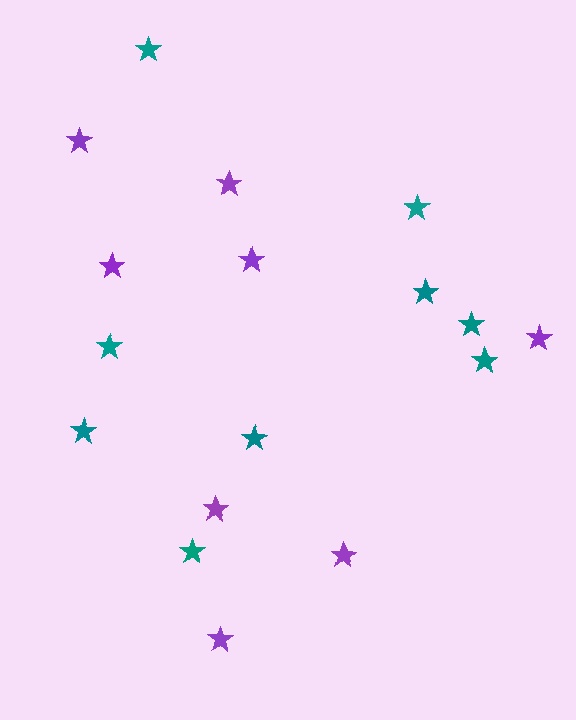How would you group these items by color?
There are 2 groups: one group of teal stars (9) and one group of purple stars (8).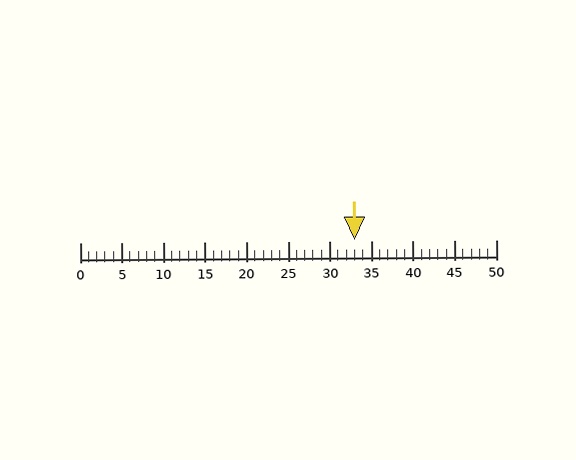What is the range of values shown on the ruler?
The ruler shows values from 0 to 50.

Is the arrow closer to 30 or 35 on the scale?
The arrow is closer to 35.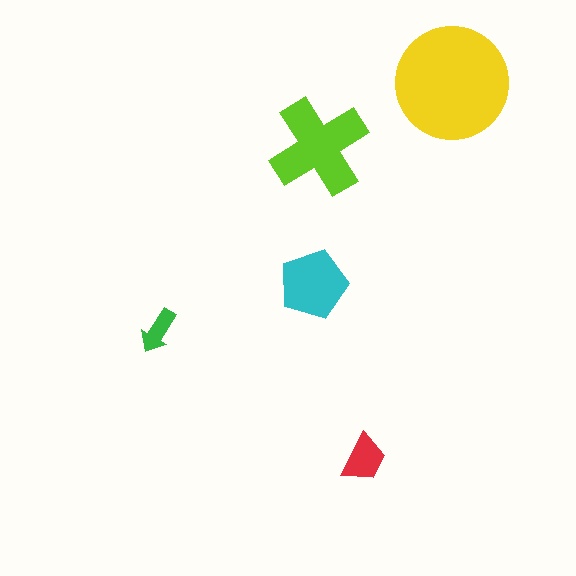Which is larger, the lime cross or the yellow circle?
The yellow circle.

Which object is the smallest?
The green arrow.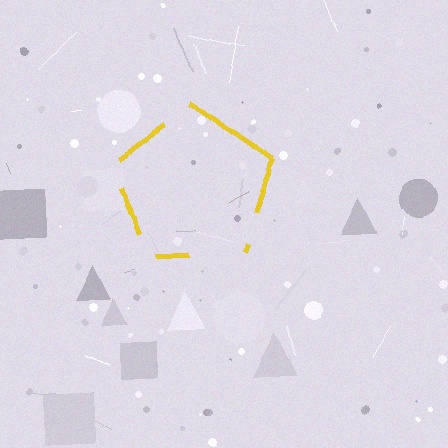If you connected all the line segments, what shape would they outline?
They would outline a pentagon.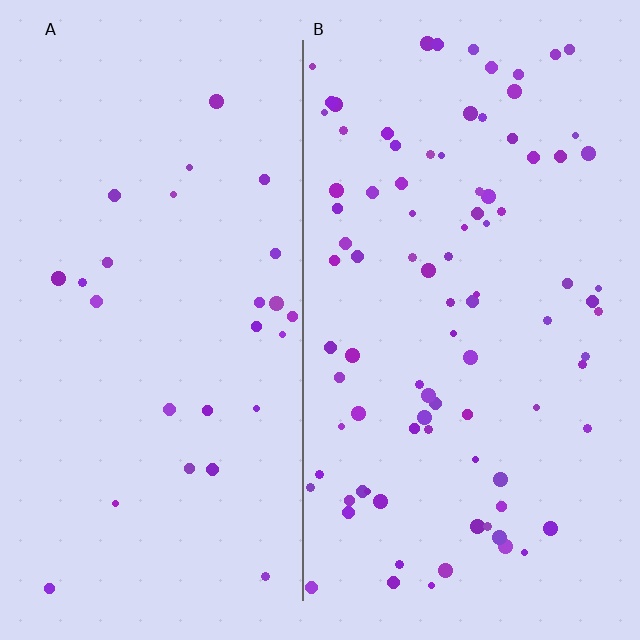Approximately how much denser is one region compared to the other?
Approximately 3.4× — region B over region A.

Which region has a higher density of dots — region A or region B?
B (the right).